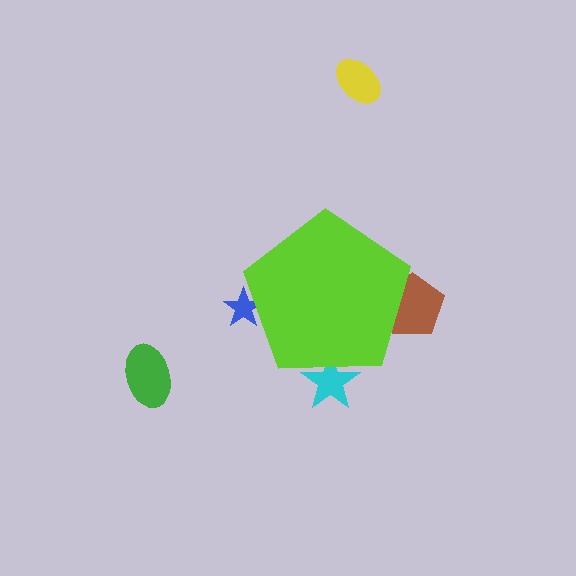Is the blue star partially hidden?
Yes, the blue star is partially hidden behind the lime pentagon.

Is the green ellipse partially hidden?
No, the green ellipse is fully visible.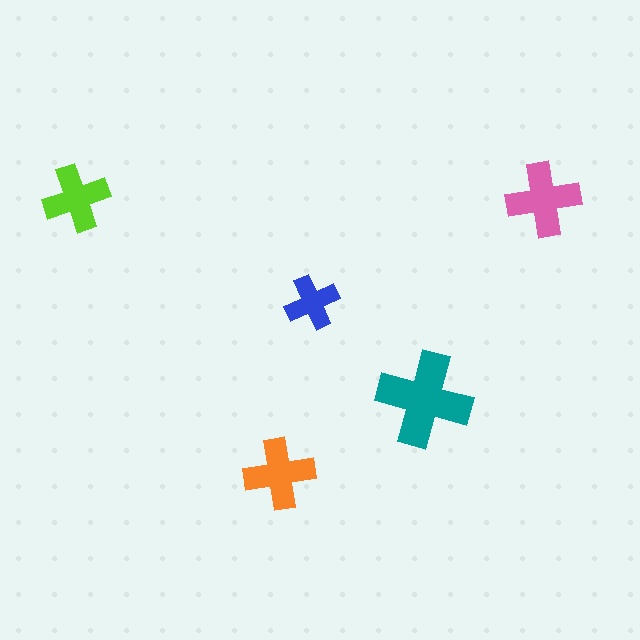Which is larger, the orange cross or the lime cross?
The orange one.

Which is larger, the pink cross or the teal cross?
The teal one.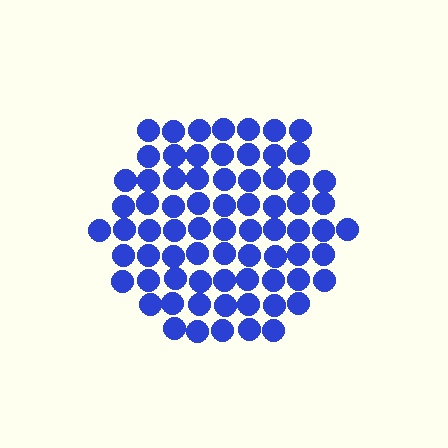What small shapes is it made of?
It is made of small circles.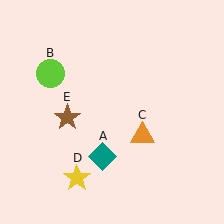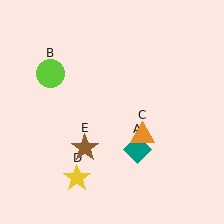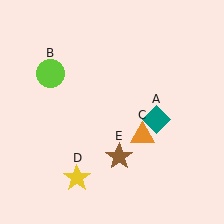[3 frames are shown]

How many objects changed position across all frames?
2 objects changed position: teal diamond (object A), brown star (object E).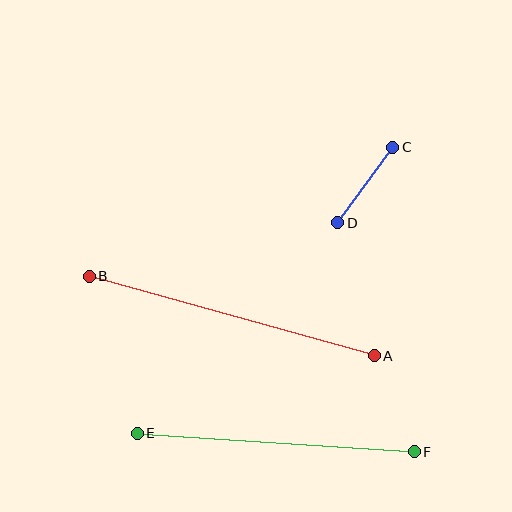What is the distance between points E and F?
The distance is approximately 278 pixels.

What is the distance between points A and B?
The distance is approximately 296 pixels.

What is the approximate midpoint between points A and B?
The midpoint is at approximately (232, 316) pixels.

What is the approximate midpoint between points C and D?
The midpoint is at approximately (365, 185) pixels.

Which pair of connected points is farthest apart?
Points A and B are farthest apart.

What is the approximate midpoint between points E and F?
The midpoint is at approximately (276, 442) pixels.